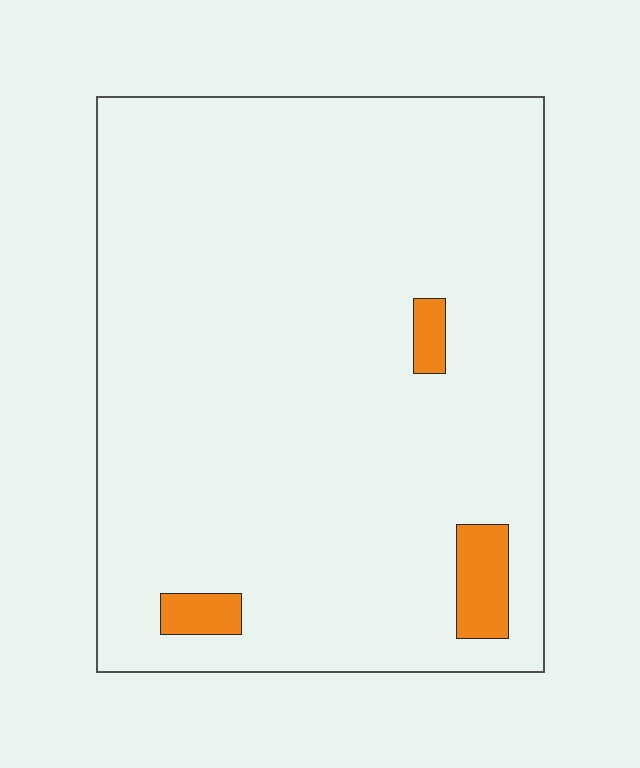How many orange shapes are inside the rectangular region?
3.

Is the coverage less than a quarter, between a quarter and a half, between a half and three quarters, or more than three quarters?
Less than a quarter.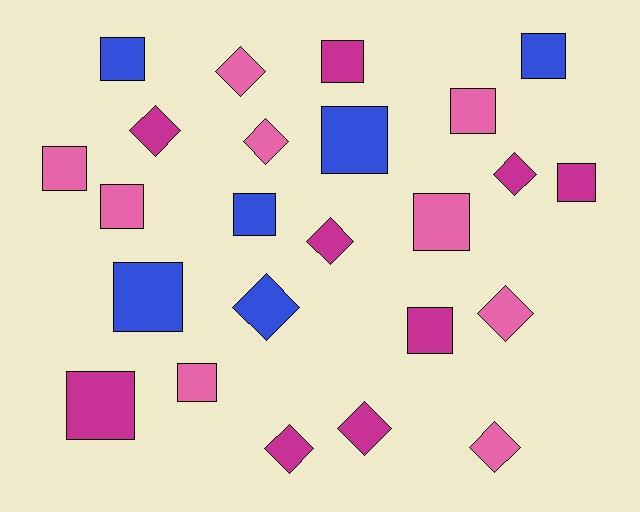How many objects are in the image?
There are 24 objects.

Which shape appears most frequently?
Square, with 14 objects.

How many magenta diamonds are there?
There are 5 magenta diamonds.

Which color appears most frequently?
Pink, with 9 objects.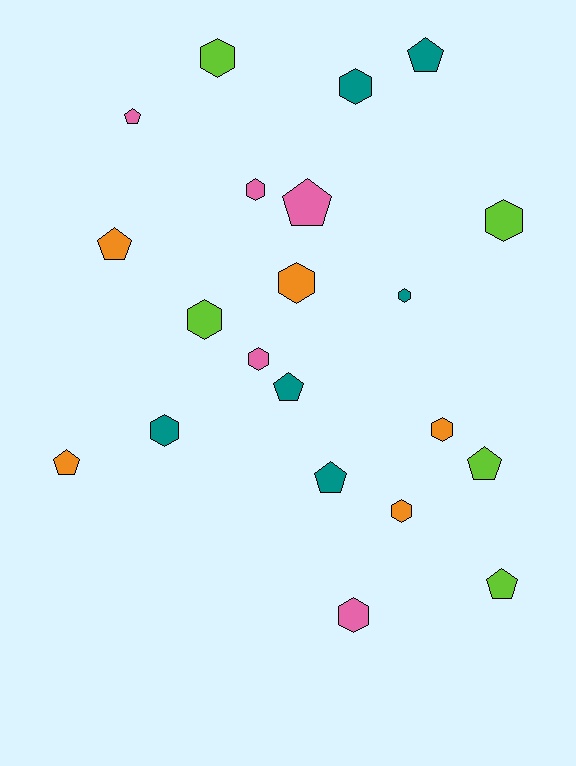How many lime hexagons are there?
There are 3 lime hexagons.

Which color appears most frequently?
Teal, with 6 objects.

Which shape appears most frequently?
Hexagon, with 12 objects.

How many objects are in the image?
There are 21 objects.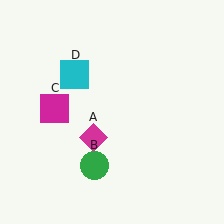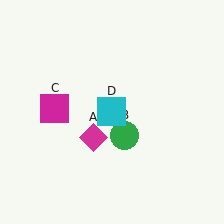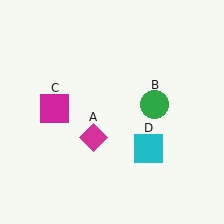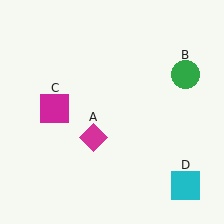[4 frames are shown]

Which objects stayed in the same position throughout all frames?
Magenta diamond (object A) and magenta square (object C) remained stationary.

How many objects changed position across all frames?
2 objects changed position: green circle (object B), cyan square (object D).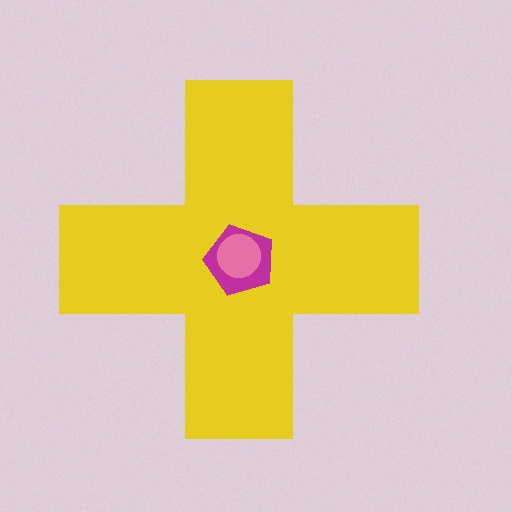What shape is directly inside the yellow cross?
The magenta pentagon.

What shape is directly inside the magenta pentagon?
The pink circle.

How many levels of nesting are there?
3.